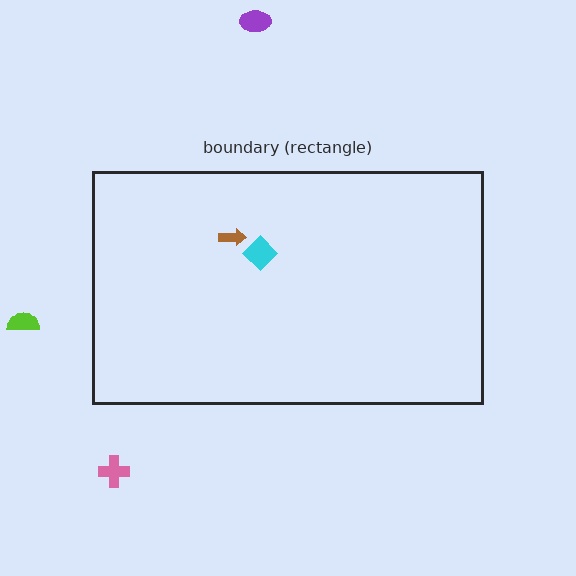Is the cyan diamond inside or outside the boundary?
Inside.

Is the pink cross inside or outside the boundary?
Outside.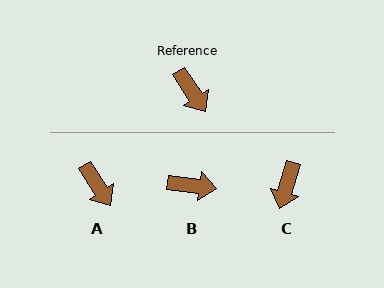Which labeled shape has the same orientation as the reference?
A.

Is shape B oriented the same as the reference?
No, it is off by about 50 degrees.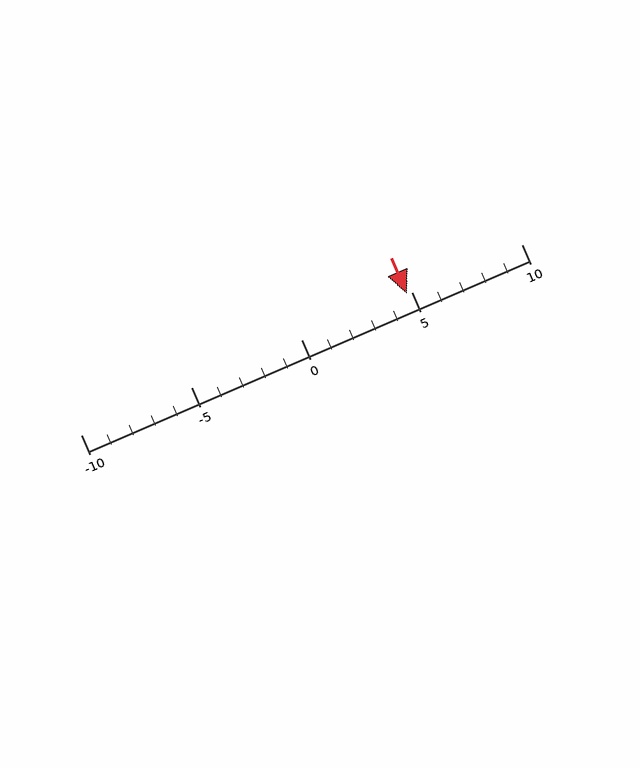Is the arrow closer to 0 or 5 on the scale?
The arrow is closer to 5.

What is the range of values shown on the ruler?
The ruler shows values from -10 to 10.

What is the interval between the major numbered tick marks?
The major tick marks are spaced 5 units apart.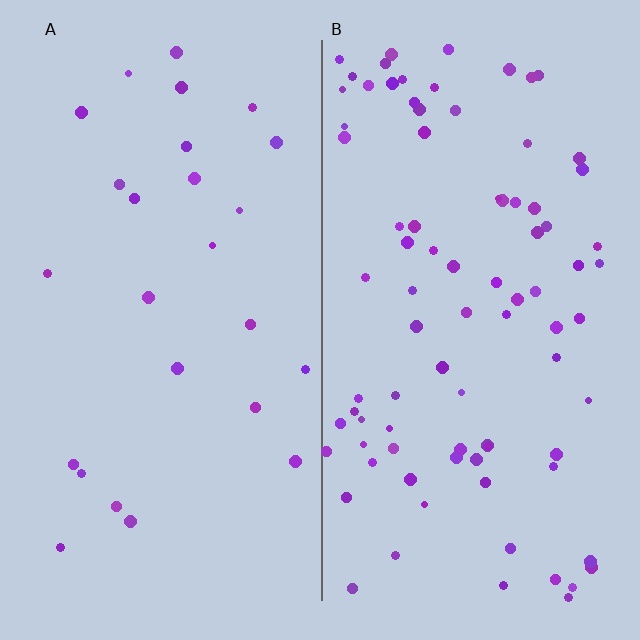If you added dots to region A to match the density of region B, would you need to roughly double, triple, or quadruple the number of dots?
Approximately triple.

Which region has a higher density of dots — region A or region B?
B (the right).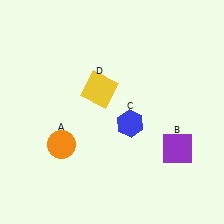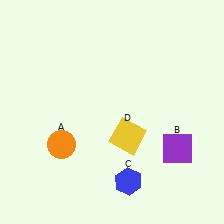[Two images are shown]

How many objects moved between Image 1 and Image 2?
2 objects moved between the two images.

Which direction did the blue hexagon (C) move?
The blue hexagon (C) moved down.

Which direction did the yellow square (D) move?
The yellow square (D) moved down.